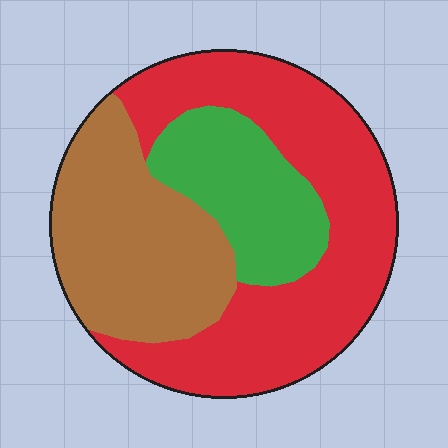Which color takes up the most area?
Red, at roughly 50%.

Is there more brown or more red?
Red.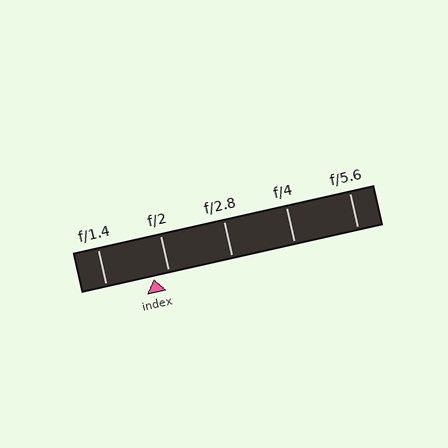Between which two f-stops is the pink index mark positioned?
The index mark is between f/1.4 and f/2.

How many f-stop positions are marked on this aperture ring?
There are 5 f-stop positions marked.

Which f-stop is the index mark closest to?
The index mark is closest to f/2.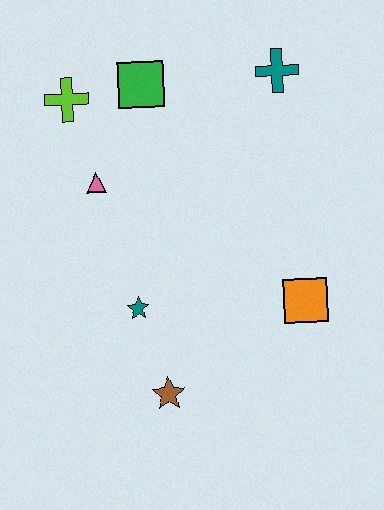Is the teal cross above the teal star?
Yes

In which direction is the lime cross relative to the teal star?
The lime cross is above the teal star.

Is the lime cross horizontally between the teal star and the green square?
No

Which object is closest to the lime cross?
The green square is closest to the lime cross.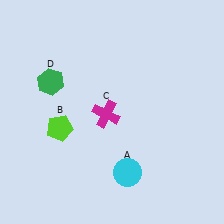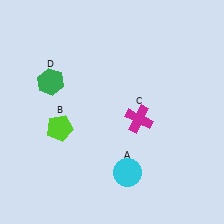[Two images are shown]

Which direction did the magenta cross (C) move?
The magenta cross (C) moved right.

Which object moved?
The magenta cross (C) moved right.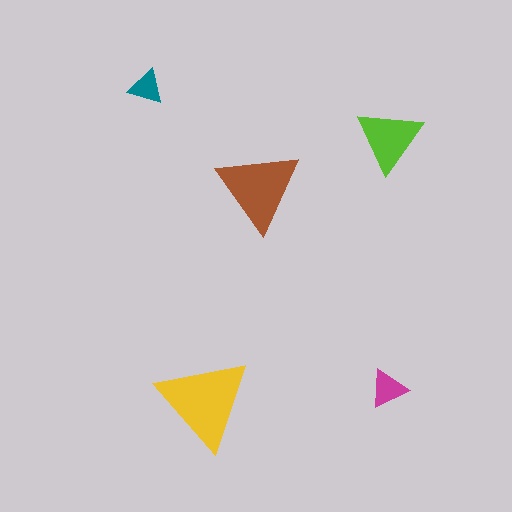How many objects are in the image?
There are 5 objects in the image.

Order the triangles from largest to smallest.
the yellow one, the brown one, the lime one, the magenta one, the teal one.